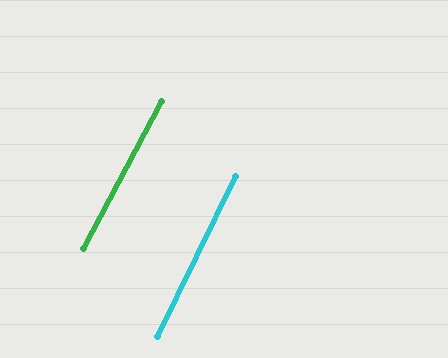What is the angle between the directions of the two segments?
Approximately 2 degrees.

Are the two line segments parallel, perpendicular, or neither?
Parallel — their directions differ by only 2.0°.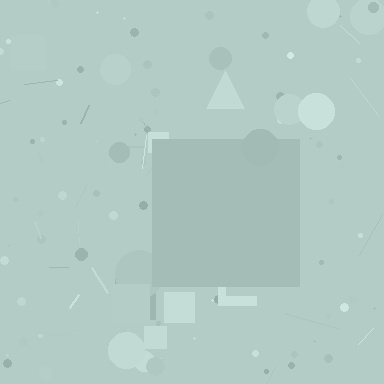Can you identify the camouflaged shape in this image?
The camouflaged shape is a square.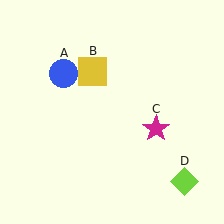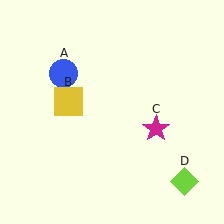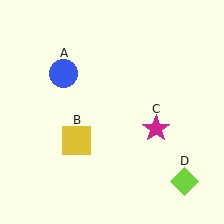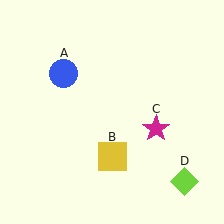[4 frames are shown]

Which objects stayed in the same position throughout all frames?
Blue circle (object A) and magenta star (object C) and lime diamond (object D) remained stationary.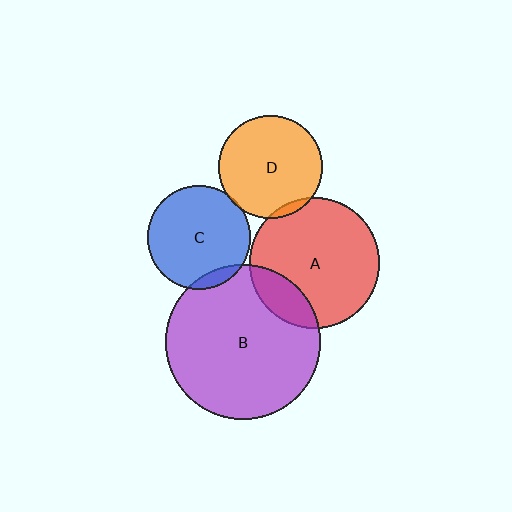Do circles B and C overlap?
Yes.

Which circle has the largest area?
Circle B (purple).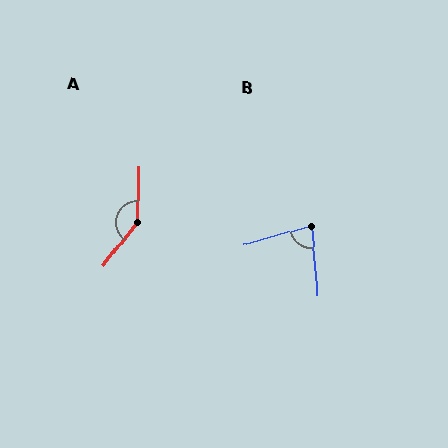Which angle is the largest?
A, at approximately 143 degrees.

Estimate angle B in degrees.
Approximately 79 degrees.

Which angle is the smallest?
B, at approximately 79 degrees.